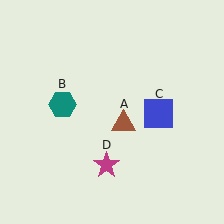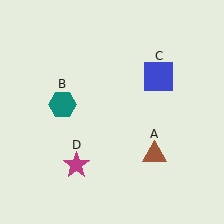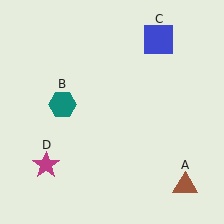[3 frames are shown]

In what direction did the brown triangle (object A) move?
The brown triangle (object A) moved down and to the right.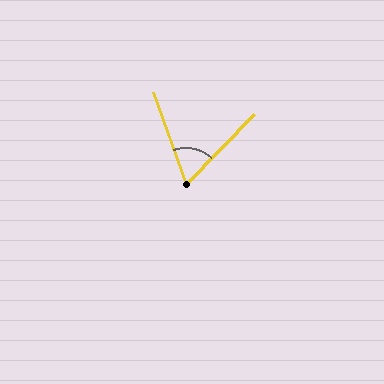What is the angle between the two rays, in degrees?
Approximately 64 degrees.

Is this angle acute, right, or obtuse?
It is acute.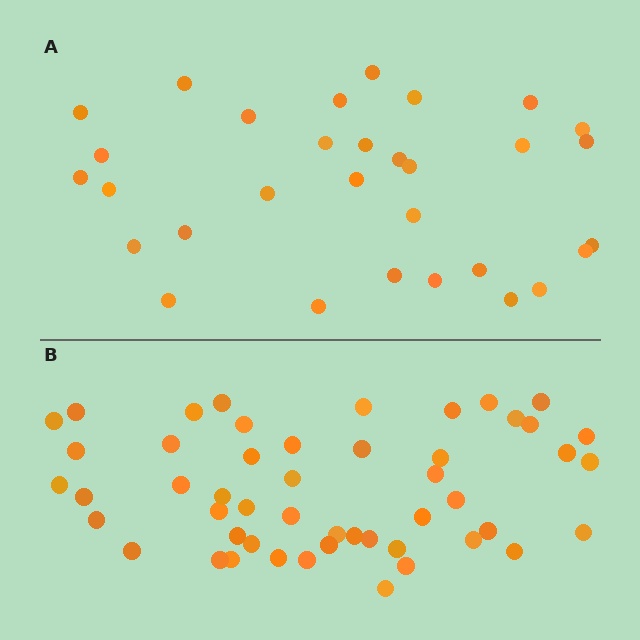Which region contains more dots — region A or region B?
Region B (the bottom region) has more dots.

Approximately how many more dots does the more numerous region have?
Region B has approximately 20 more dots than region A.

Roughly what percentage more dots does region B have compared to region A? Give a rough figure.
About 60% more.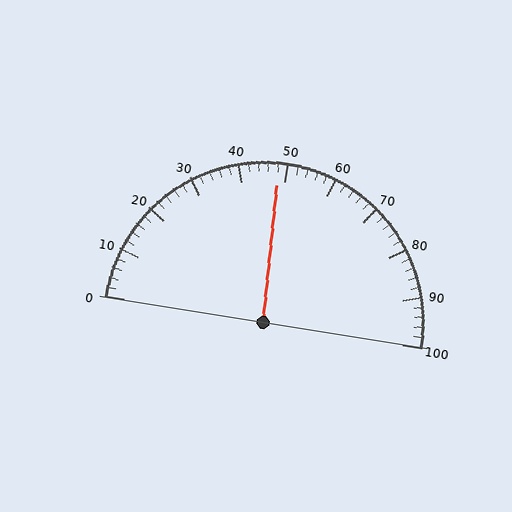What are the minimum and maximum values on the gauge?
The gauge ranges from 0 to 100.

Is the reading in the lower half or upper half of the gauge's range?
The reading is in the lower half of the range (0 to 100).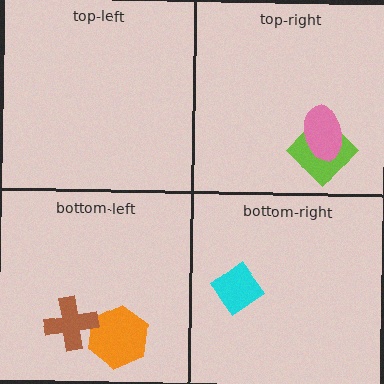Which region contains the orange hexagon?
The bottom-left region.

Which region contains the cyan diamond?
The bottom-right region.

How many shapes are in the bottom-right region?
1.